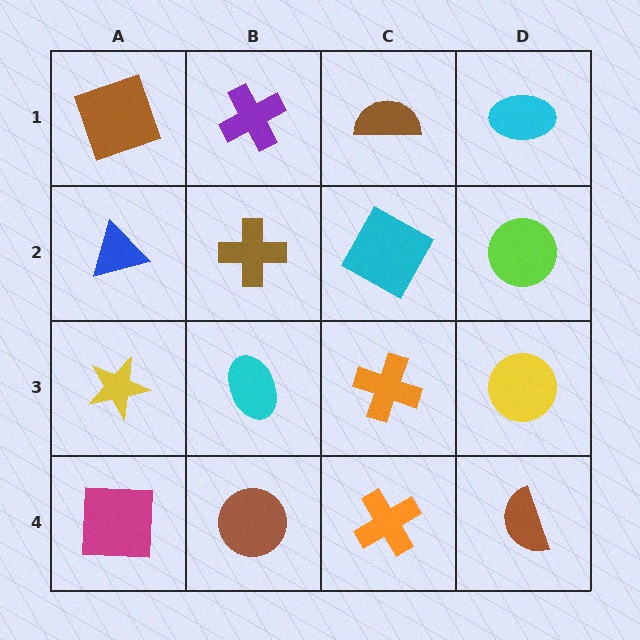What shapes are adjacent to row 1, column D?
A lime circle (row 2, column D), a brown semicircle (row 1, column C).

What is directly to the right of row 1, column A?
A purple cross.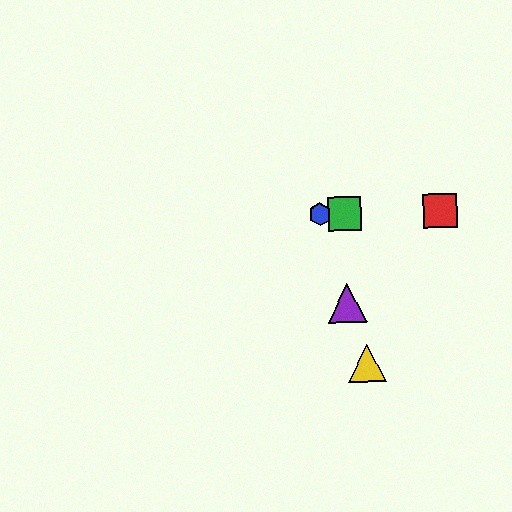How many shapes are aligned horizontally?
3 shapes (the red square, the blue hexagon, the green square) are aligned horizontally.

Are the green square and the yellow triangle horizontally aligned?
No, the green square is at y≈214 and the yellow triangle is at y≈363.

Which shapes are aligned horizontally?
The red square, the blue hexagon, the green square are aligned horizontally.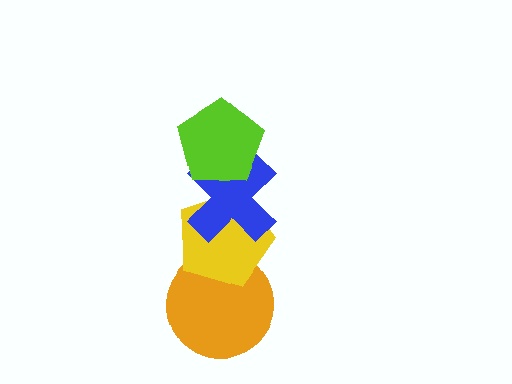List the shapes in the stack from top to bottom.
From top to bottom: the lime pentagon, the blue cross, the yellow pentagon, the orange circle.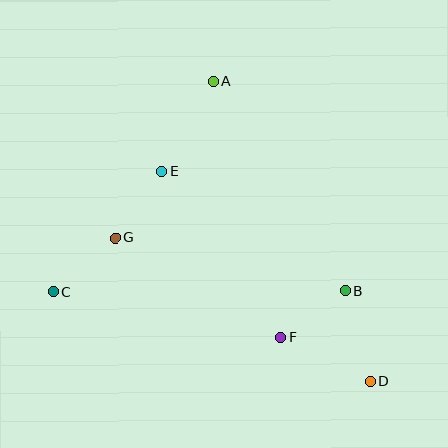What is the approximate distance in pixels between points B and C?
The distance between B and C is approximately 292 pixels.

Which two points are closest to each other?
Points B and F are closest to each other.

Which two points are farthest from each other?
Points A and D are farthest from each other.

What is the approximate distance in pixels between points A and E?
The distance between A and E is approximately 104 pixels.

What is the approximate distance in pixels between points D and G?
The distance between D and G is approximately 293 pixels.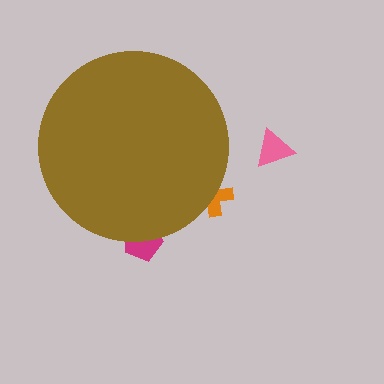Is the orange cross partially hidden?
Yes, the orange cross is partially hidden behind the brown circle.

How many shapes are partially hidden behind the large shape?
2 shapes are partially hidden.